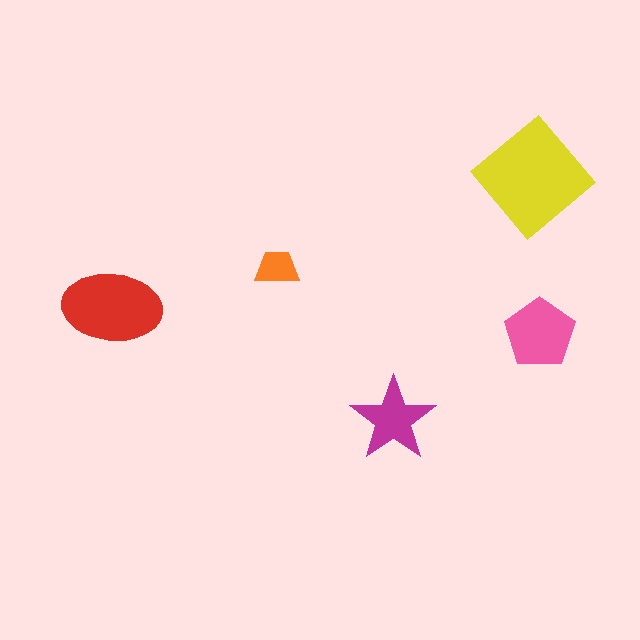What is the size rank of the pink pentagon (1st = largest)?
3rd.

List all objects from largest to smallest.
The yellow diamond, the red ellipse, the pink pentagon, the magenta star, the orange trapezoid.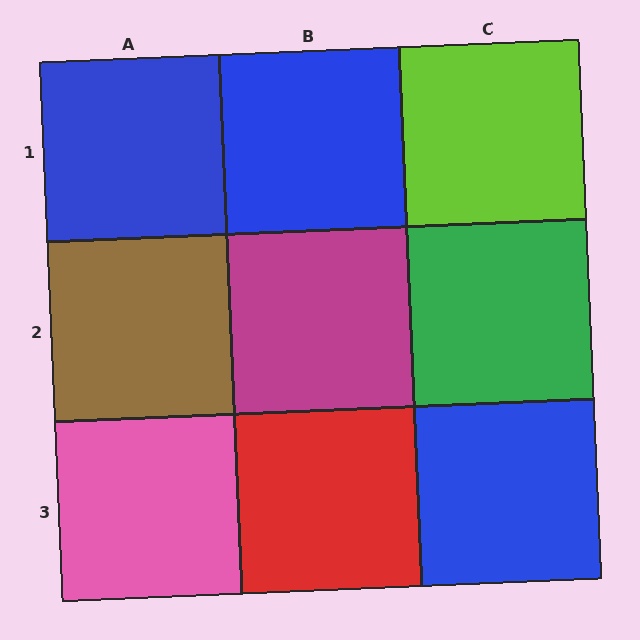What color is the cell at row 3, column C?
Blue.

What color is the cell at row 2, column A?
Brown.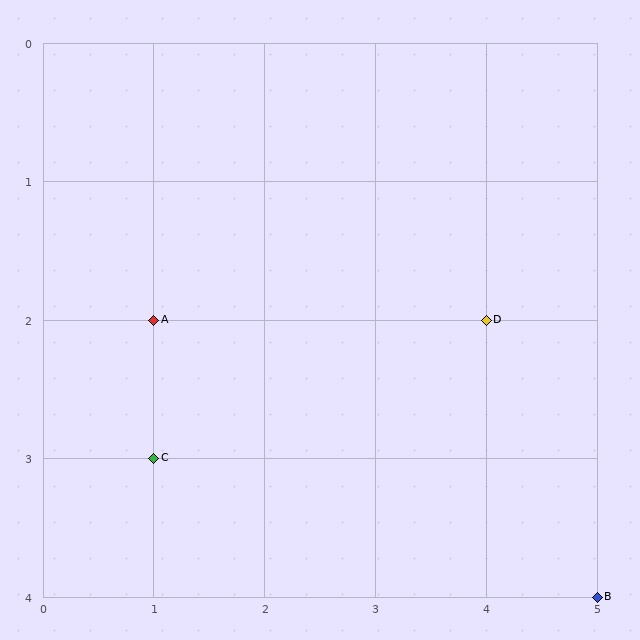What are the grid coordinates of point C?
Point C is at grid coordinates (1, 3).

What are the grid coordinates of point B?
Point B is at grid coordinates (5, 4).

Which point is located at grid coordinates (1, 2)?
Point A is at (1, 2).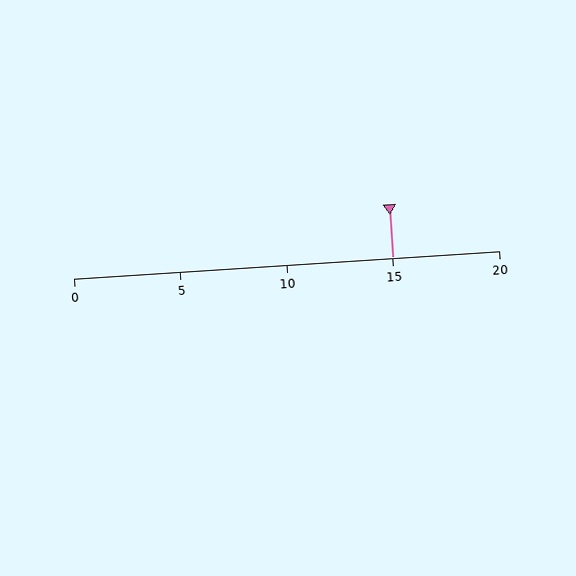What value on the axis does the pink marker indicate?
The marker indicates approximately 15.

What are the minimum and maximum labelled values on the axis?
The axis runs from 0 to 20.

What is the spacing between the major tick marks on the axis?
The major ticks are spaced 5 apart.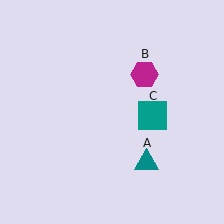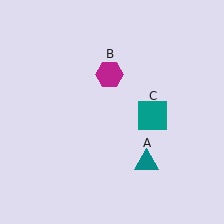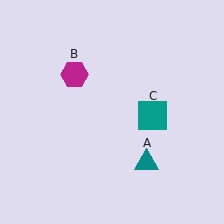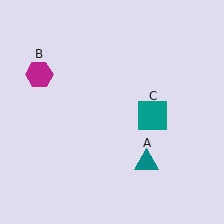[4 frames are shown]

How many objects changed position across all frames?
1 object changed position: magenta hexagon (object B).